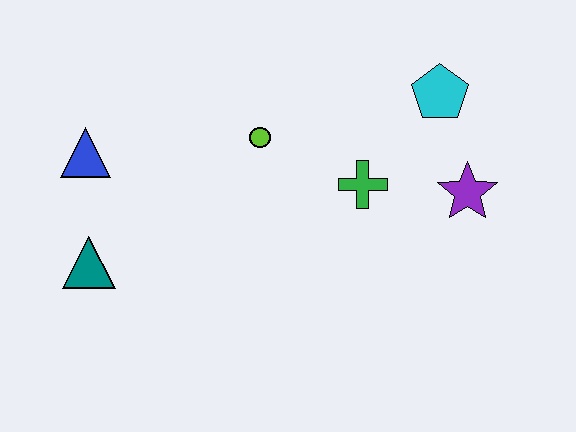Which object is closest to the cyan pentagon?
The purple star is closest to the cyan pentagon.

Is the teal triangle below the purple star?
Yes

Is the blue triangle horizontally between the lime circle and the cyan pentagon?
No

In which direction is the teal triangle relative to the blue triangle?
The teal triangle is below the blue triangle.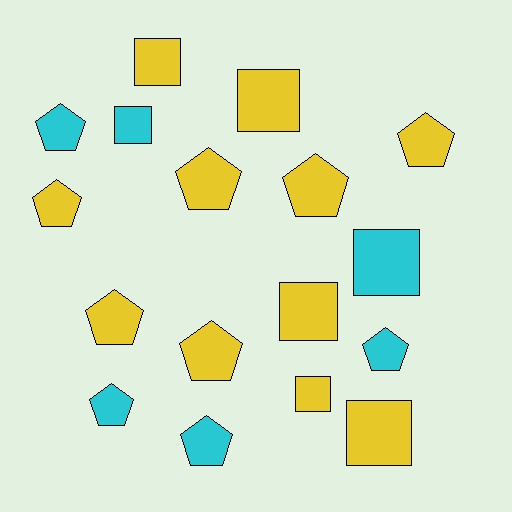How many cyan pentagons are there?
There are 4 cyan pentagons.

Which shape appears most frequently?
Pentagon, with 10 objects.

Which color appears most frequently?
Yellow, with 11 objects.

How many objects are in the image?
There are 17 objects.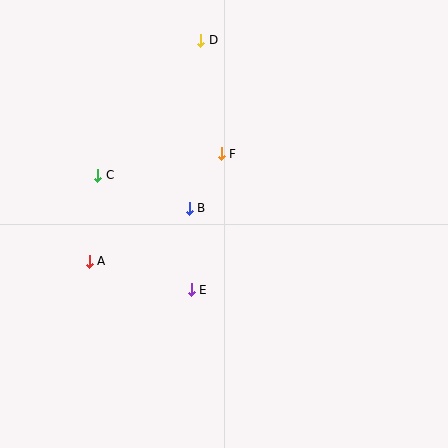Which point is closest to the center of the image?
Point B at (189, 208) is closest to the center.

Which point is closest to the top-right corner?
Point D is closest to the top-right corner.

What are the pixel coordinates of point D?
Point D is at (201, 40).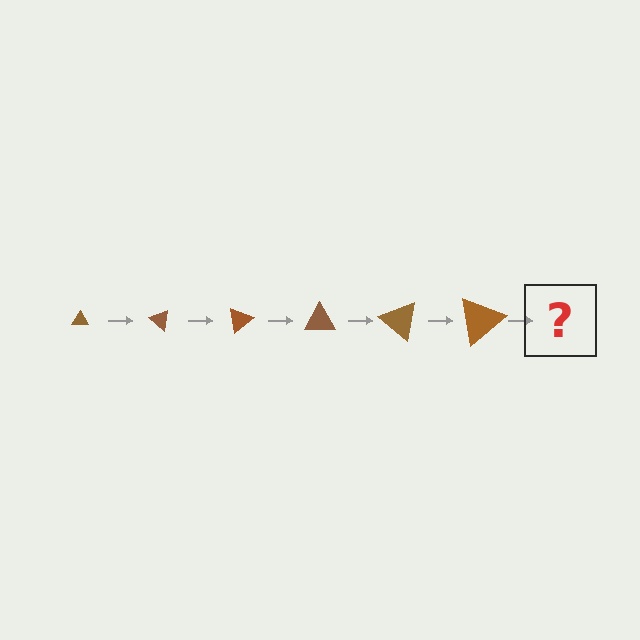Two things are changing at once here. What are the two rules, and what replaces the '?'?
The two rules are that the triangle grows larger each step and it rotates 40 degrees each step. The '?' should be a triangle, larger than the previous one and rotated 240 degrees from the start.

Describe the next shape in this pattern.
It should be a triangle, larger than the previous one and rotated 240 degrees from the start.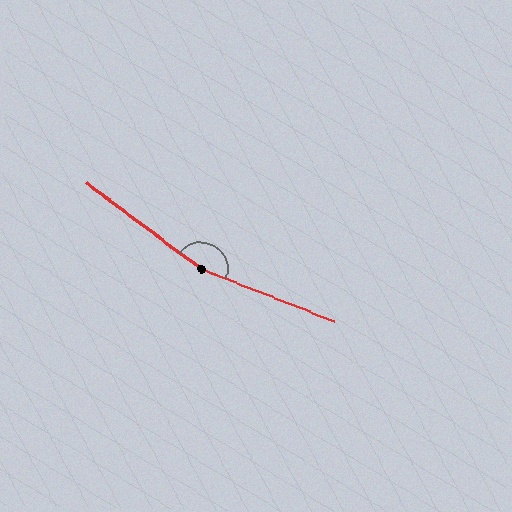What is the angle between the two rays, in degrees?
Approximately 164 degrees.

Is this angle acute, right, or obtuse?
It is obtuse.